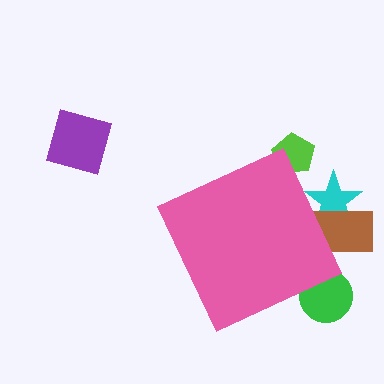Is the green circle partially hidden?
Yes, the green circle is partially hidden behind the pink diamond.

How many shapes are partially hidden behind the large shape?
4 shapes are partially hidden.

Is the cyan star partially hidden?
Yes, the cyan star is partially hidden behind the pink diamond.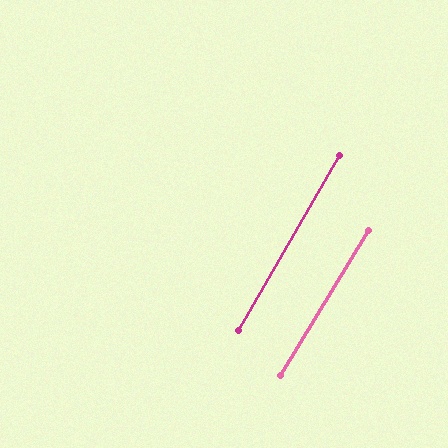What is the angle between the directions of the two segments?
Approximately 1 degree.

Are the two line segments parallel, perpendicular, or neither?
Parallel — their directions differ by only 1.5°.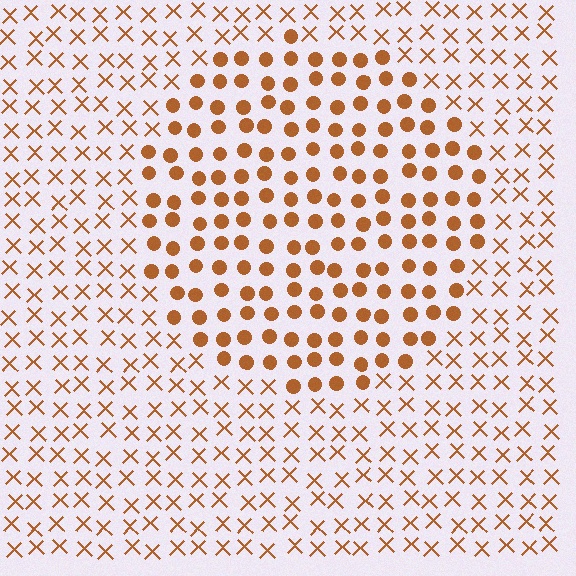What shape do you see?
I see a circle.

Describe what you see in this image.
The image is filled with small brown elements arranged in a uniform grid. A circle-shaped region contains circles, while the surrounding area contains X marks. The boundary is defined purely by the change in element shape.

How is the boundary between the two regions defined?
The boundary is defined by a change in element shape: circles inside vs. X marks outside. All elements share the same color and spacing.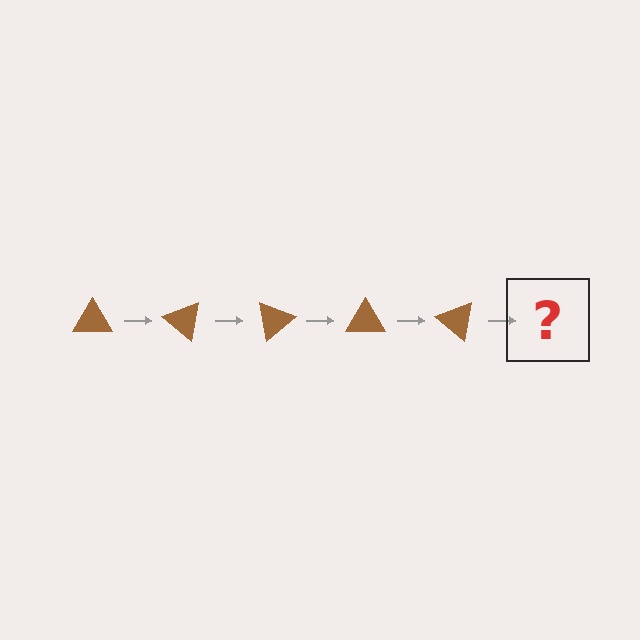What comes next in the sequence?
The next element should be a brown triangle rotated 200 degrees.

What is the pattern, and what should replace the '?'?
The pattern is that the triangle rotates 40 degrees each step. The '?' should be a brown triangle rotated 200 degrees.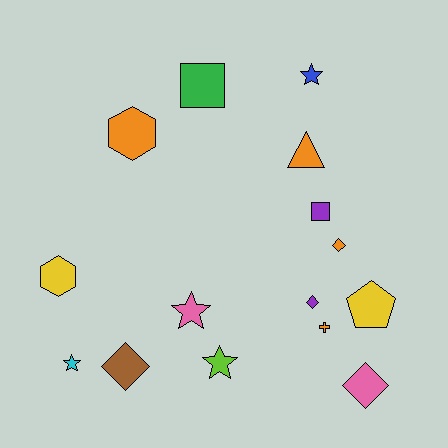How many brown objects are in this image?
There is 1 brown object.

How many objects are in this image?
There are 15 objects.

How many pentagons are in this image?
There is 1 pentagon.